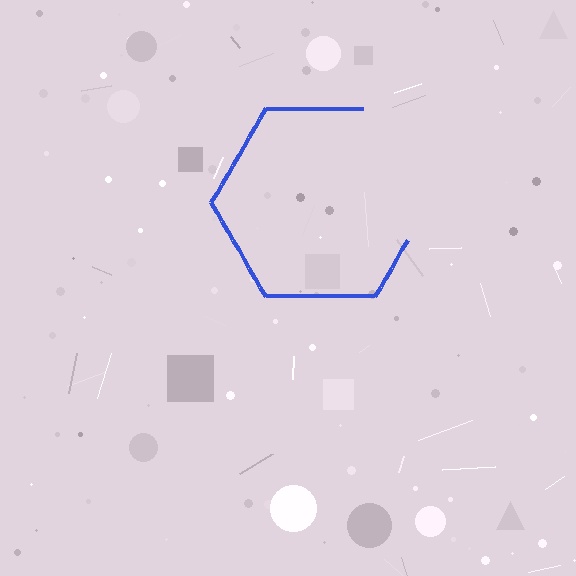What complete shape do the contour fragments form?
The contour fragments form a hexagon.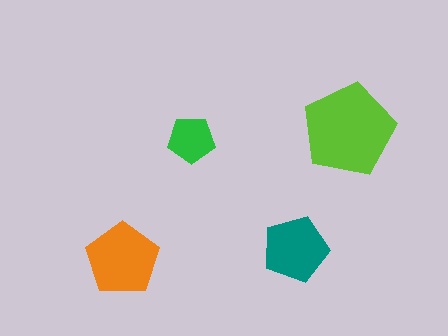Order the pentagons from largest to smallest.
the lime one, the orange one, the teal one, the green one.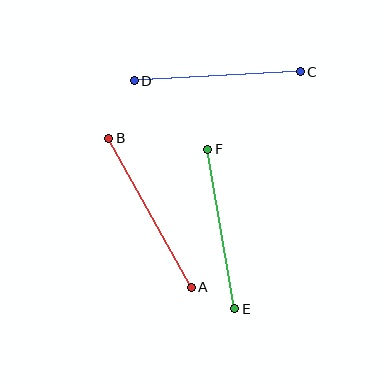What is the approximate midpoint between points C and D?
The midpoint is at approximately (217, 76) pixels.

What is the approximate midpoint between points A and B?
The midpoint is at approximately (150, 213) pixels.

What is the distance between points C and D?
The distance is approximately 166 pixels.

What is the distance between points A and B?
The distance is approximately 170 pixels.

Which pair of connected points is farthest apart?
Points A and B are farthest apart.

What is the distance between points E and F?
The distance is approximately 162 pixels.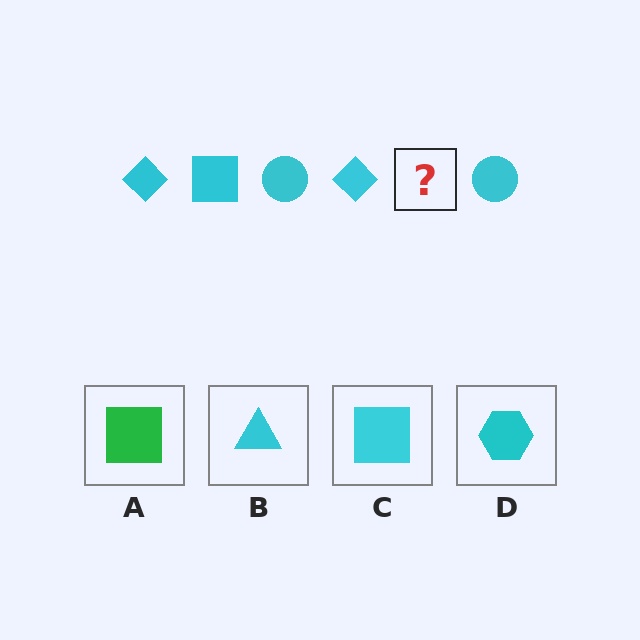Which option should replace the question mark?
Option C.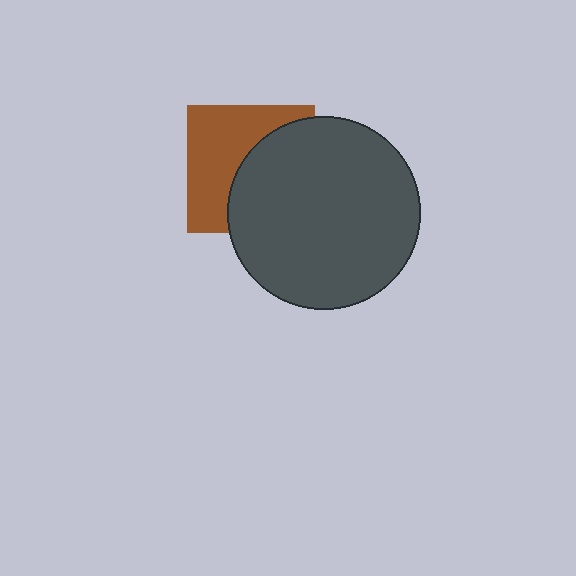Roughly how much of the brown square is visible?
About half of it is visible (roughly 49%).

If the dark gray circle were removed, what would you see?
You would see the complete brown square.